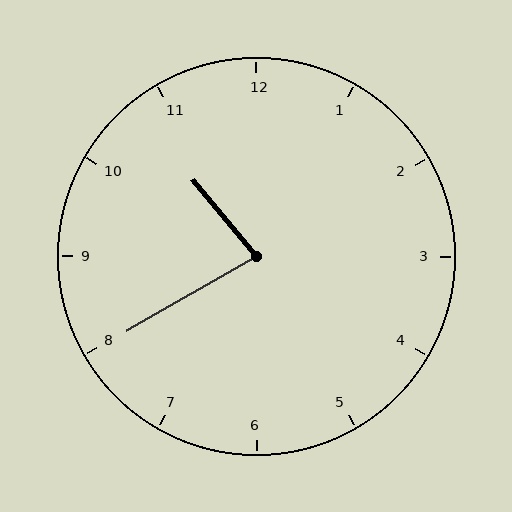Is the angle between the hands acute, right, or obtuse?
It is acute.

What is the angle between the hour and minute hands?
Approximately 80 degrees.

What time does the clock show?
10:40.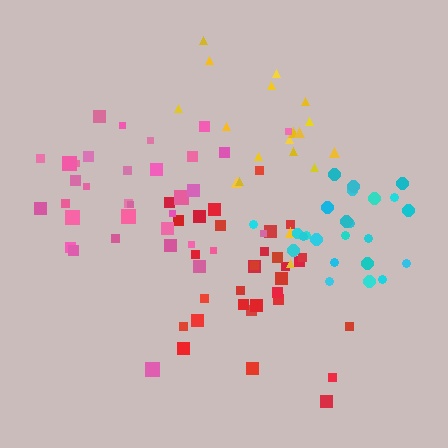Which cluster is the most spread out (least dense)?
Yellow.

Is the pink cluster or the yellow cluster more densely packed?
Pink.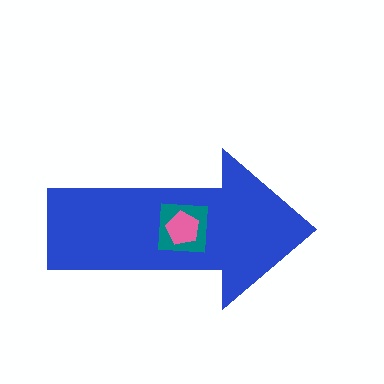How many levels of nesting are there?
3.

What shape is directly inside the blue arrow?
The teal square.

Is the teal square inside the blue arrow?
Yes.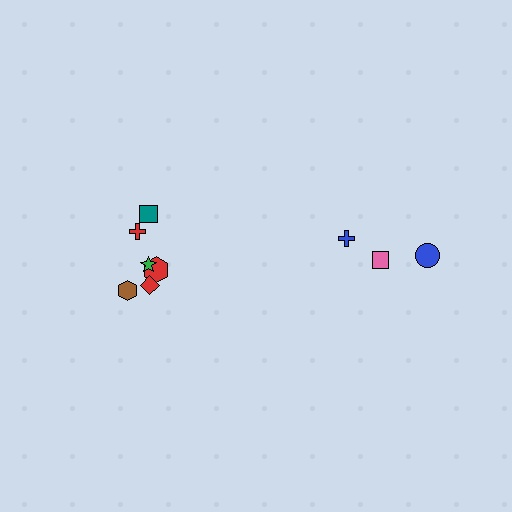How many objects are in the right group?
There are 3 objects.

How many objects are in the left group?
There are 6 objects.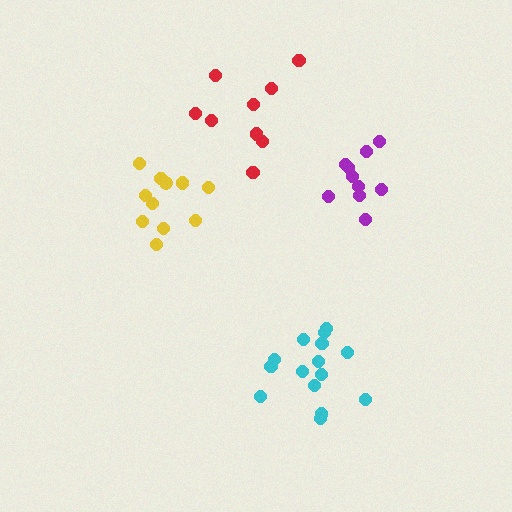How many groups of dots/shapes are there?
There are 4 groups.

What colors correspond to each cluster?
The clusters are colored: red, cyan, yellow, purple.